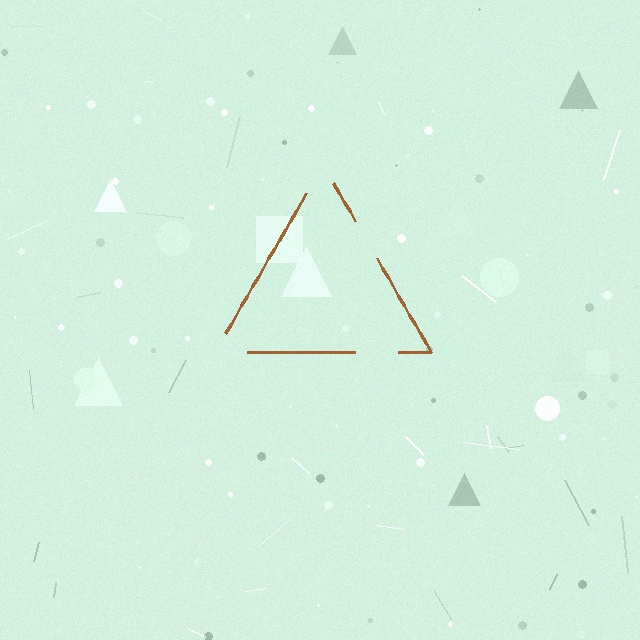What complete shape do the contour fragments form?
The contour fragments form a triangle.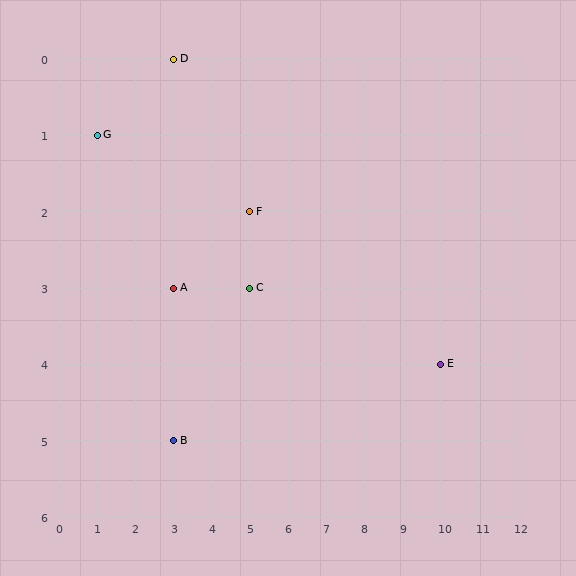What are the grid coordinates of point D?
Point D is at grid coordinates (3, 0).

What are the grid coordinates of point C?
Point C is at grid coordinates (5, 3).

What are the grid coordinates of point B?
Point B is at grid coordinates (3, 5).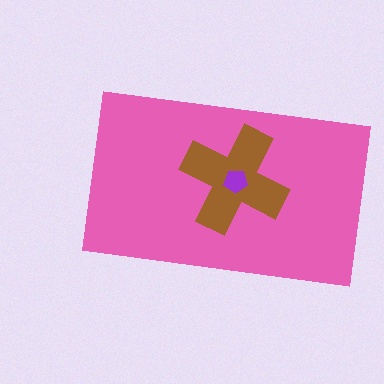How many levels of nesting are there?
3.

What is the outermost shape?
The pink rectangle.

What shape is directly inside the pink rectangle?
The brown cross.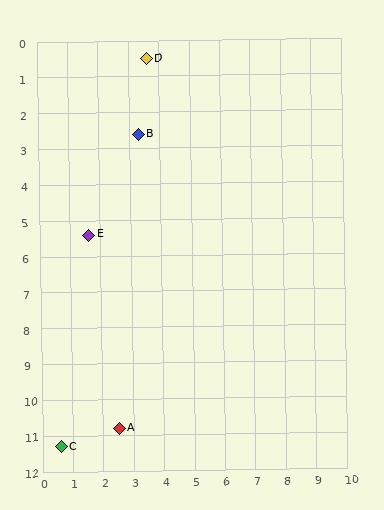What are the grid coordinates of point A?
Point A is at approximately (2.5, 10.8).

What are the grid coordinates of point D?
Point D is at approximately (3.6, 0.5).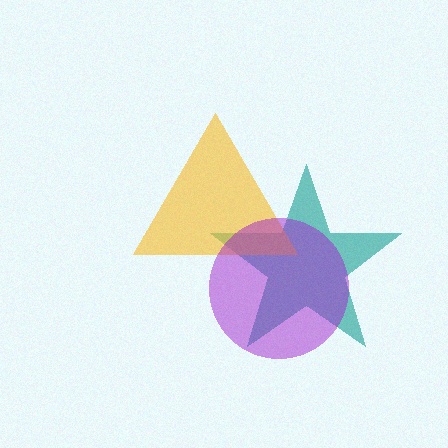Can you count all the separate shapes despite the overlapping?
Yes, there are 3 separate shapes.